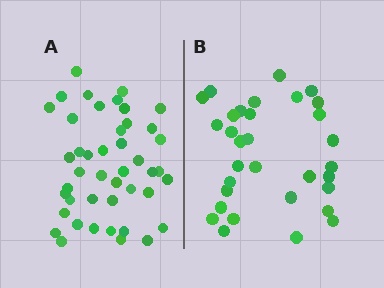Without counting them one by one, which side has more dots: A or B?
Region A (the left region) has more dots.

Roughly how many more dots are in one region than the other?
Region A has roughly 12 or so more dots than region B.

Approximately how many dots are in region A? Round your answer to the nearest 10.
About 40 dots. (The exact count is 44, which rounds to 40.)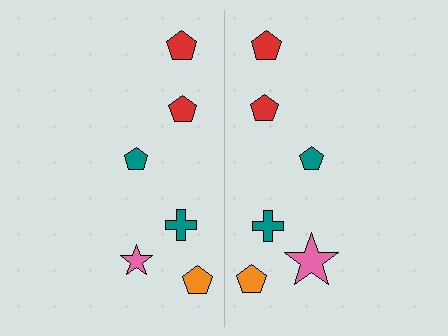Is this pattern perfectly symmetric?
No, the pattern is not perfectly symmetric. The pink star on the right side has a different size than its mirror counterpart.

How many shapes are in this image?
There are 12 shapes in this image.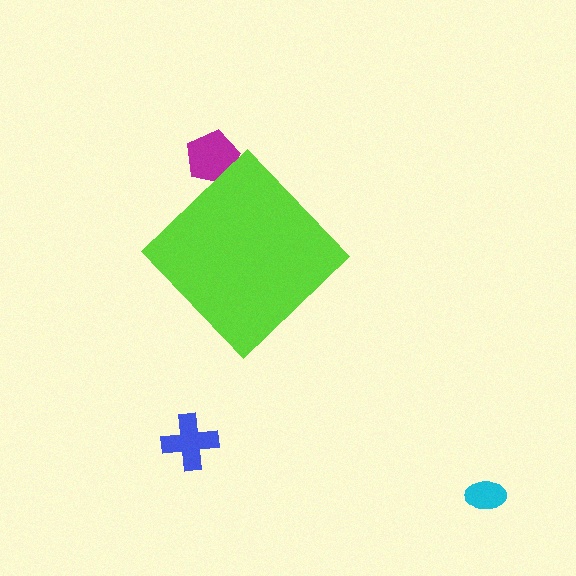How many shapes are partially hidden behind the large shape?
1 shape is partially hidden.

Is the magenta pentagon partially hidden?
Yes, the magenta pentagon is partially hidden behind the lime diamond.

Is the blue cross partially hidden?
No, the blue cross is fully visible.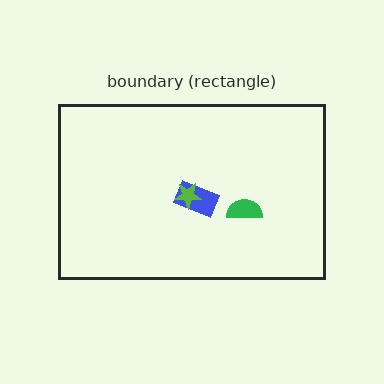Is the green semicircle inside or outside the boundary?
Inside.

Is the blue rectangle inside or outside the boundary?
Inside.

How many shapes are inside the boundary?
3 inside, 0 outside.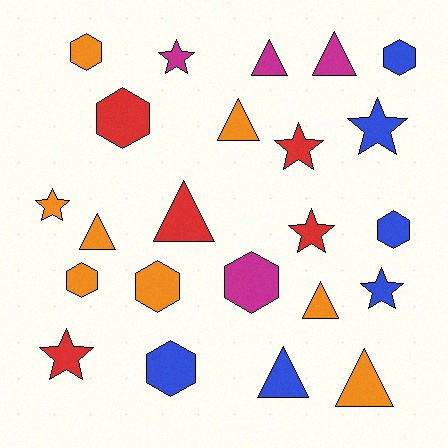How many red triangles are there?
There is 1 red triangle.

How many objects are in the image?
There are 23 objects.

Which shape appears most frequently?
Hexagon, with 8 objects.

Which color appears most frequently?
Orange, with 8 objects.